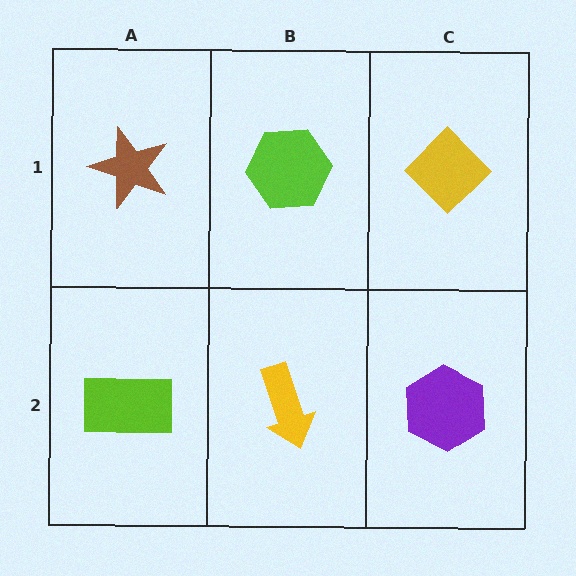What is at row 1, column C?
A yellow diamond.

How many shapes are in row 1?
3 shapes.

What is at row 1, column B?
A lime hexagon.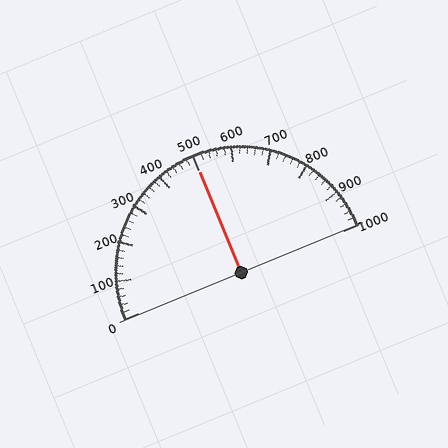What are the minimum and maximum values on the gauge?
The gauge ranges from 0 to 1000.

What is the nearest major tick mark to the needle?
The nearest major tick mark is 500.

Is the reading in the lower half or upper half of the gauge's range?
The reading is in the upper half of the range (0 to 1000).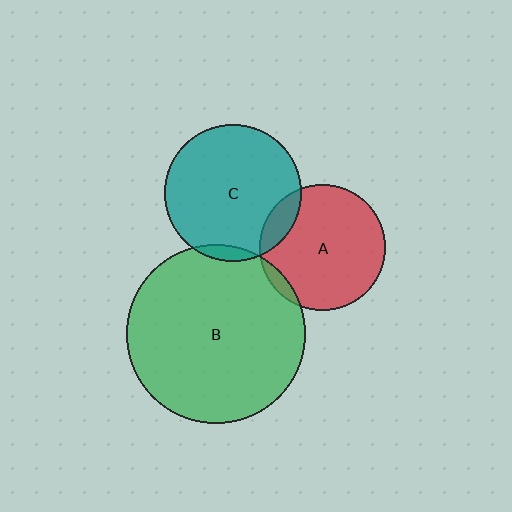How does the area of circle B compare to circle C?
Approximately 1.7 times.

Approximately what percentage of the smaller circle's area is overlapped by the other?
Approximately 10%.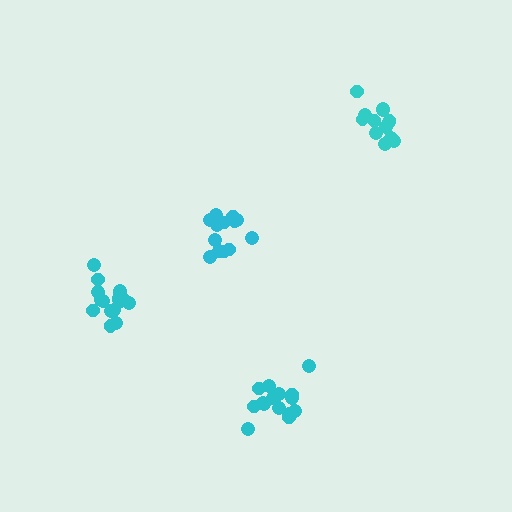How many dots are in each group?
Group 1: 15 dots, Group 2: 13 dots, Group 3: 13 dots, Group 4: 16 dots (57 total).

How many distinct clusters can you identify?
There are 4 distinct clusters.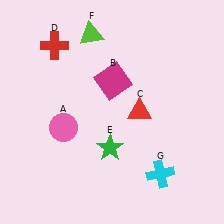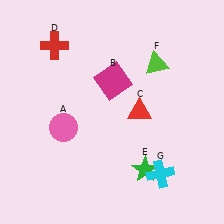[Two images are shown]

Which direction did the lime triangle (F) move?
The lime triangle (F) moved right.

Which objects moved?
The objects that moved are: the green star (E), the lime triangle (F).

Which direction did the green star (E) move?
The green star (E) moved right.